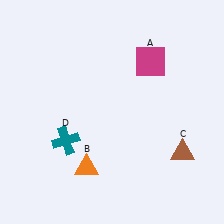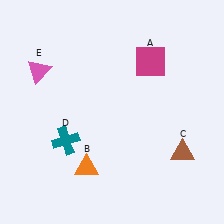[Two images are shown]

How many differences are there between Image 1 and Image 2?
There is 1 difference between the two images.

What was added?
A pink triangle (E) was added in Image 2.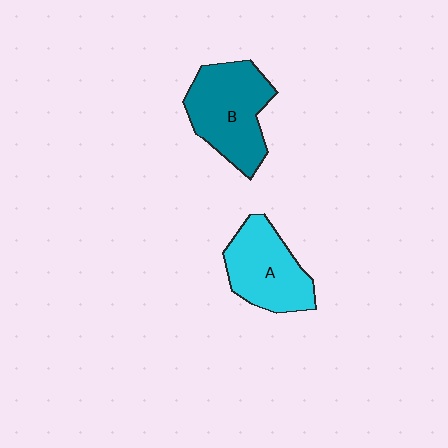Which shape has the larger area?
Shape B (teal).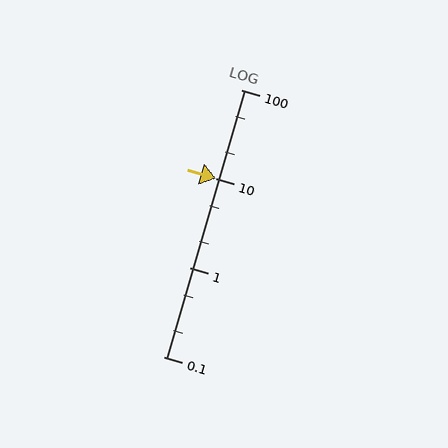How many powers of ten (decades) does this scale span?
The scale spans 3 decades, from 0.1 to 100.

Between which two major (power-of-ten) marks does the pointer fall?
The pointer is between 10 and 100.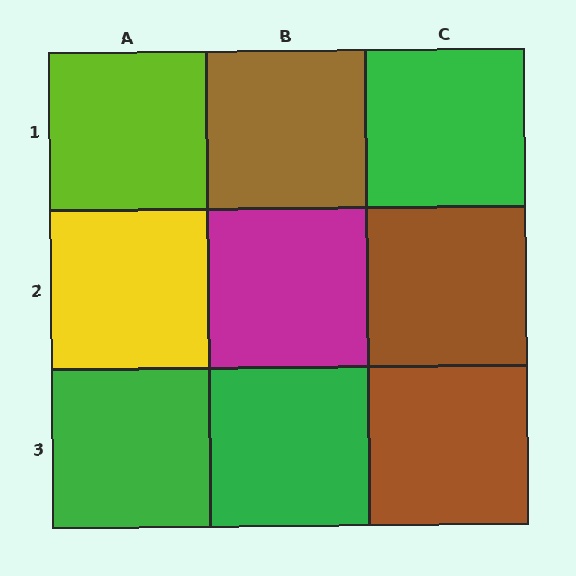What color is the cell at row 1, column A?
Lime.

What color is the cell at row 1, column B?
Brown.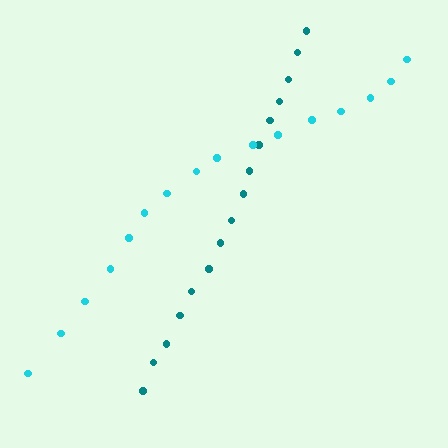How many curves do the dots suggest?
There are 2 distinct paths.